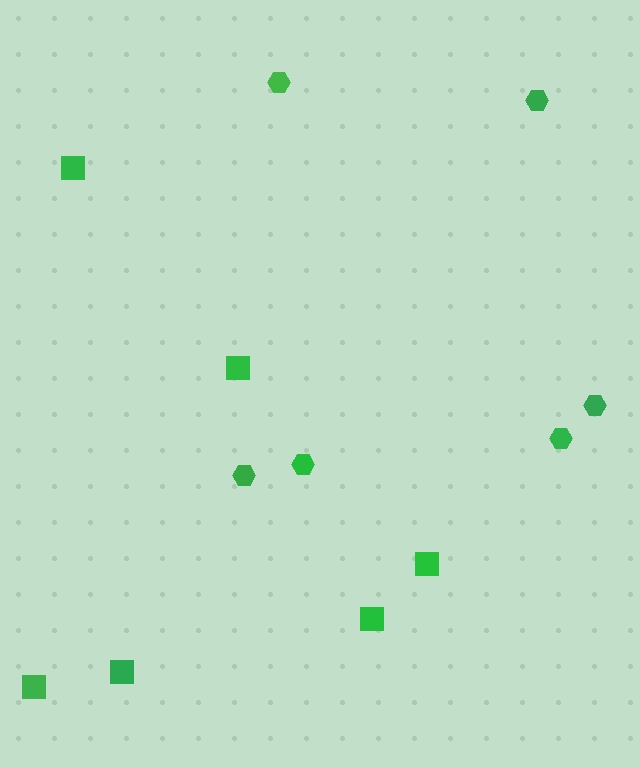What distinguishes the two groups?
There are 2 groups: one group of squares (6) and one group of hexagons (6).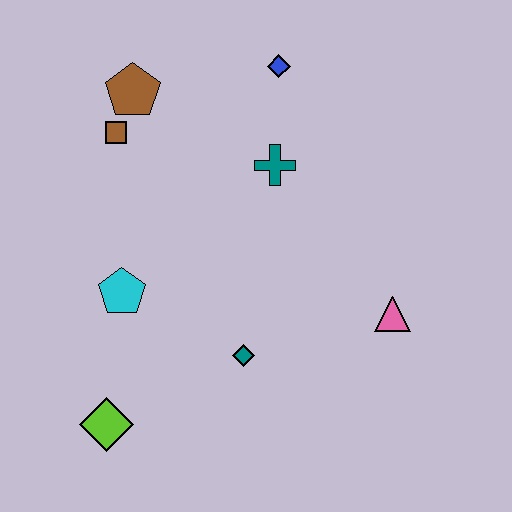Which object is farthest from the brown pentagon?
The pink triangle is farthest from the brown pentagon.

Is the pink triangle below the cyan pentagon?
Yes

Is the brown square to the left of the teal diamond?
Yes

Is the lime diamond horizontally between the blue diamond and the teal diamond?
No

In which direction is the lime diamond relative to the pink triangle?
The lime diamond is to the left of the pink triangle.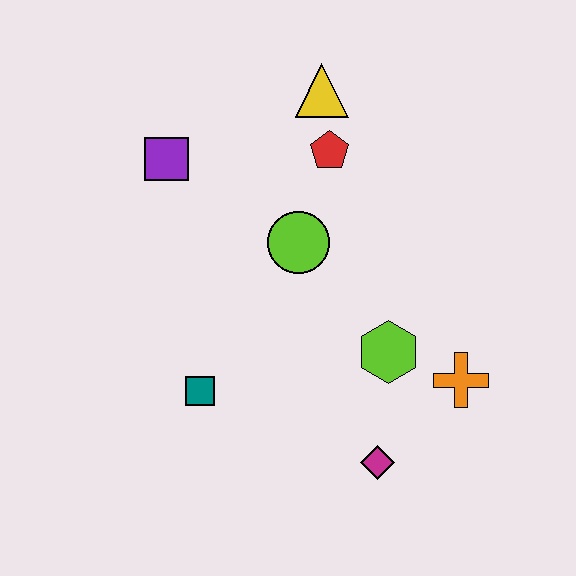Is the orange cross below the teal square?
No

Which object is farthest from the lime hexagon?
The purple square is farthest from the lime hexagon.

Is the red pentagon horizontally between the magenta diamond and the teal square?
Yes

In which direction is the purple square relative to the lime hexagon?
The purple square is to the left of the lime hexagon.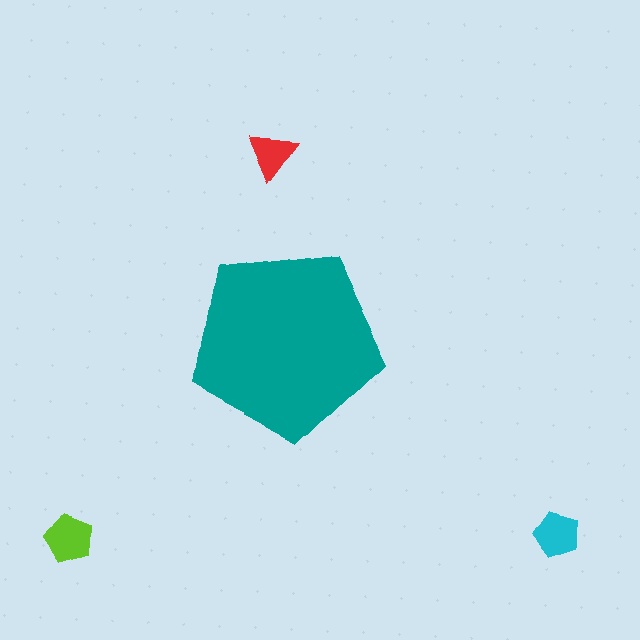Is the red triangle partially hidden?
No, the red triangle is fully visible.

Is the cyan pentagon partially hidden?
No, the cyan pentagon is fully visible.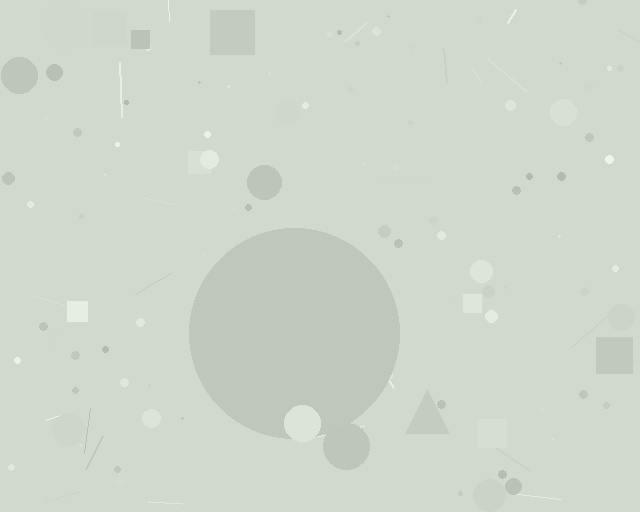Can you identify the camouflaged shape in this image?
The camouflaged shape is a circle.